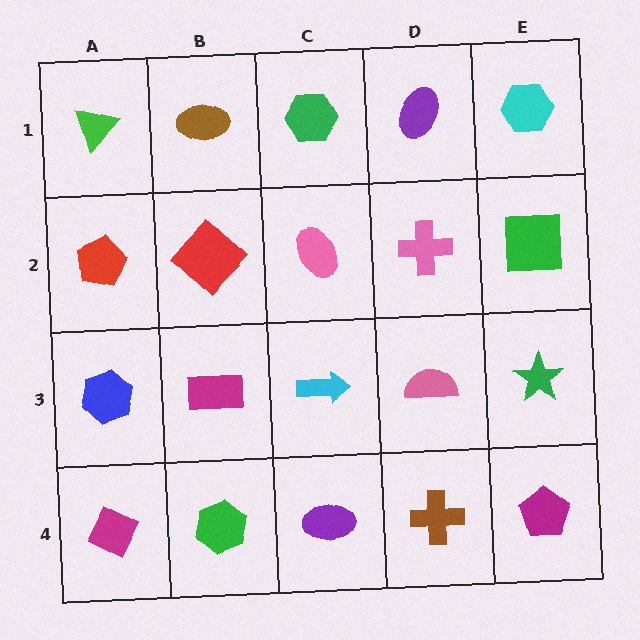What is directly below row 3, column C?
A purple ellipse.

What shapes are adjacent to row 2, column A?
A green triangle (row 1, column A), a blue hexagon (row 3, column A), a red diamond (row 2, column B).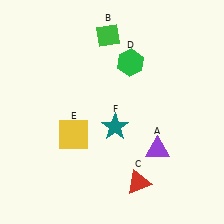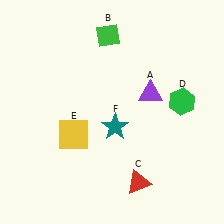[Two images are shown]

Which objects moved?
The objects that moved are: the purple triangle (A), the green hexagon (D).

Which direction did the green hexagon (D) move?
The green hexagon (D) moved right.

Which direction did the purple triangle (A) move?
The purple triangle (A) moved up.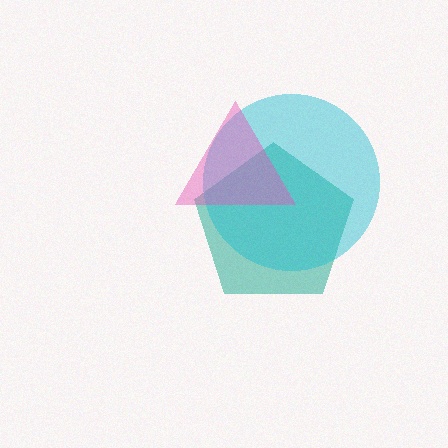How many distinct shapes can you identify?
There are 3 distinct shapes: a teal pentagon, a cyan circle, a pink triangle.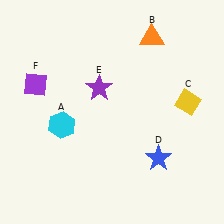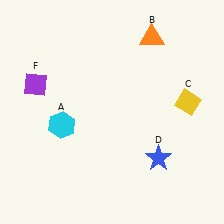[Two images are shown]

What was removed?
The purple star (E) was removed in Image 2.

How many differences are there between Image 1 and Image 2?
There is 1 difference between the two images.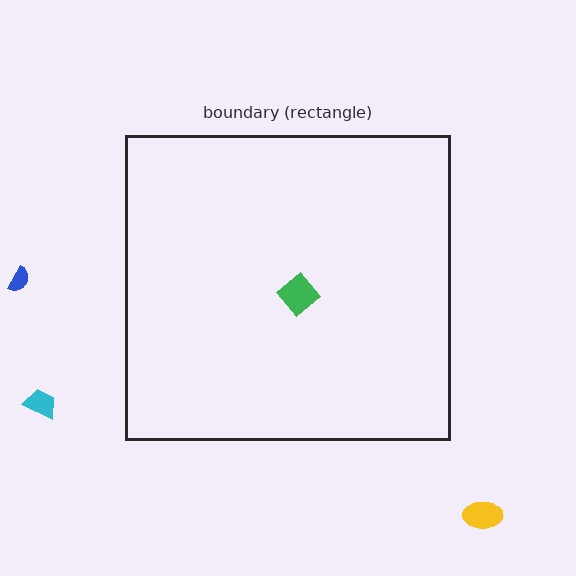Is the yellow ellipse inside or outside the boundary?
Outside.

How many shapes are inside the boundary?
1 inside, 3 outside.